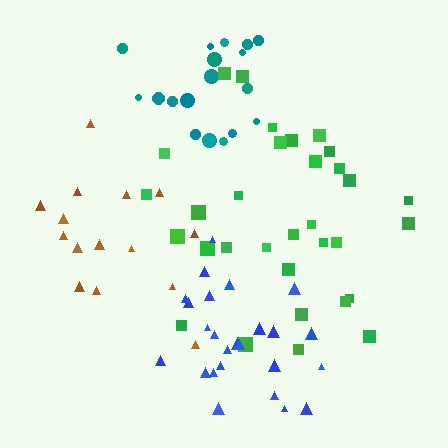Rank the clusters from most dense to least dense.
blue, green, teal, brown.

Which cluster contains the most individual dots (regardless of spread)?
Green (32).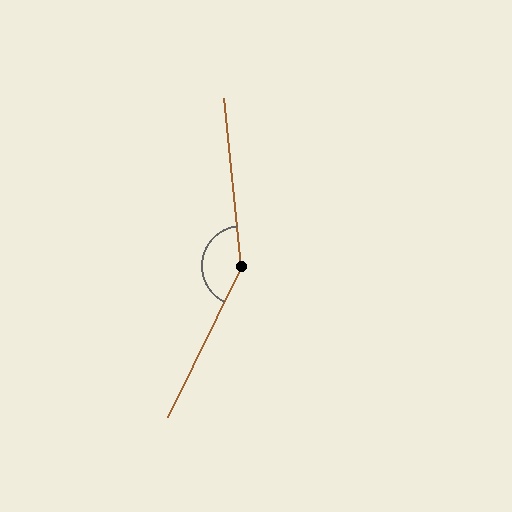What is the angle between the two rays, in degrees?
Approximately 148 degrees.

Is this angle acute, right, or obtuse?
It is obtuse.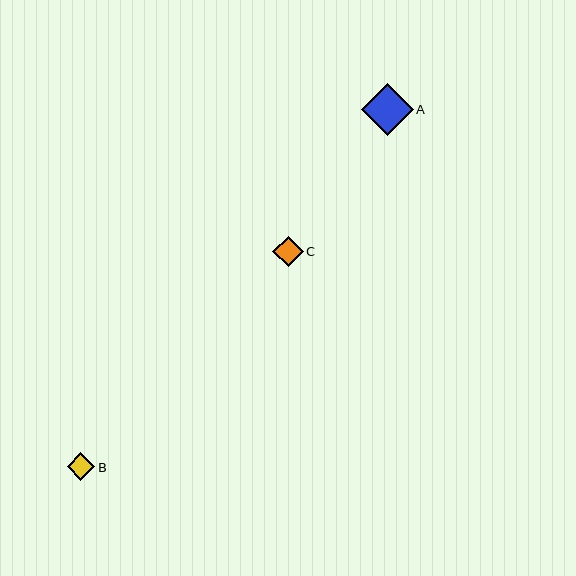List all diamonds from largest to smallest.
From largest to smallest: A, C, B.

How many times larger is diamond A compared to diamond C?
Diamond A is approximately 1.7 times the size of diamond C.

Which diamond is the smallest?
Diamond B is the smallest with a size of approximately 27 pixels.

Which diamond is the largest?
Diamond A is the largest with a size of approximately 52 pixels.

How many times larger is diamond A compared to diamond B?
Diamond A is approximately 1.9 times the size of diamond B.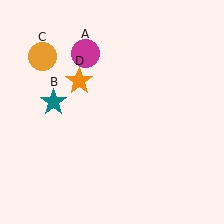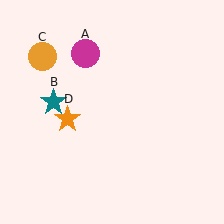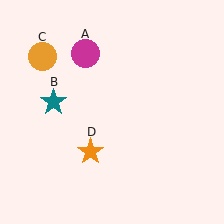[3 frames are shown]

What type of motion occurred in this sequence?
The orange star (object D) rotated counterclockwise around the center of the scene.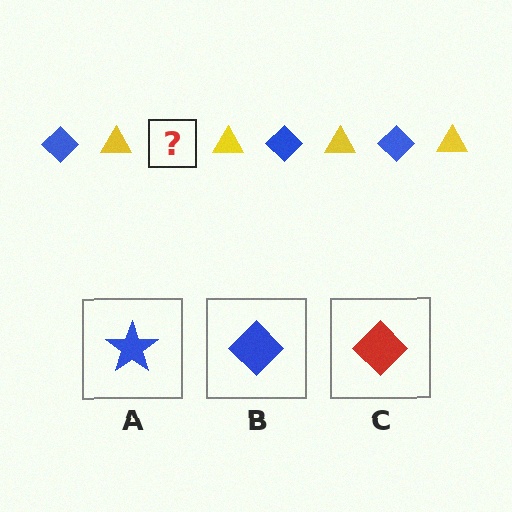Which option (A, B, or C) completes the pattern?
B.